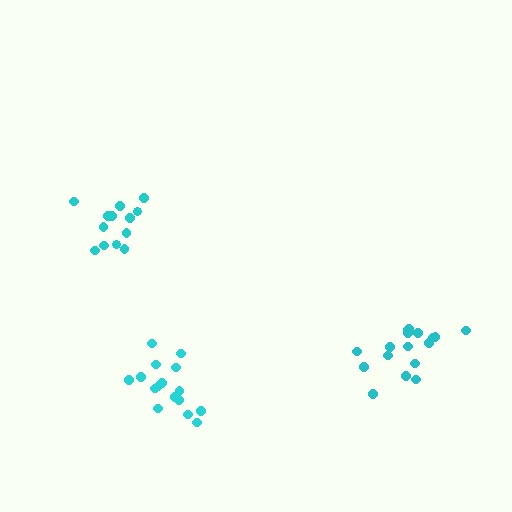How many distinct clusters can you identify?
There are 3 distinct clusters.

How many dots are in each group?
Group 1: 17 dots, Group 2: 13 dots, Group 3: 16 dots (46 total).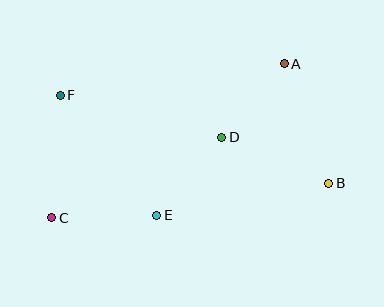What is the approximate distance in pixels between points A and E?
The distance between A and E is approximately 198 pixels.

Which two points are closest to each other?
Points A and D are closest to each other.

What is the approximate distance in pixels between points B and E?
The distance between B and E is approximately 175 pixels.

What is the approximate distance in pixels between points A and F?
The distance between A and F is approximately 226 pixels.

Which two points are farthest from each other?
Points B and F are farthest from each other.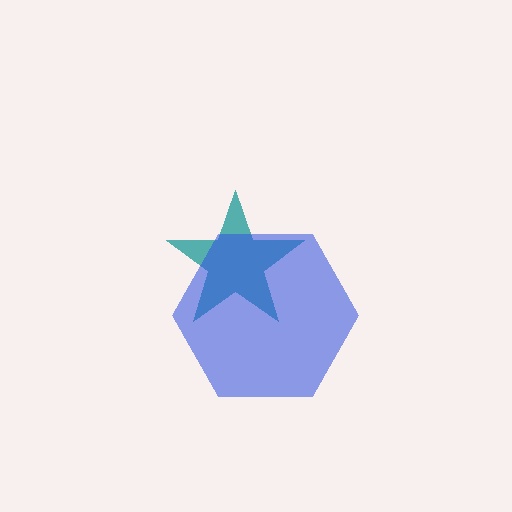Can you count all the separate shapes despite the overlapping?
Yes, there are 2 separate shapes.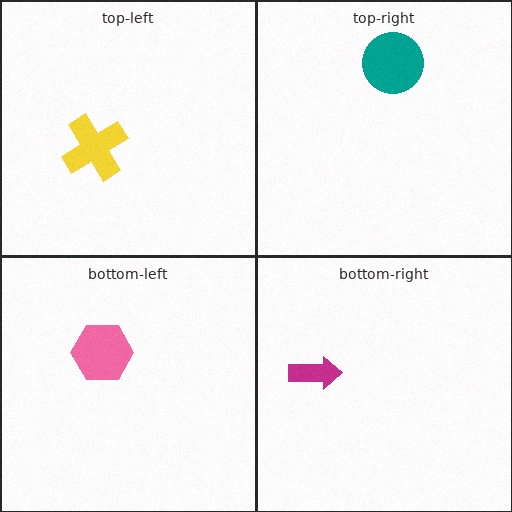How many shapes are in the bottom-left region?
1.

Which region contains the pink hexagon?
The bottom-left region.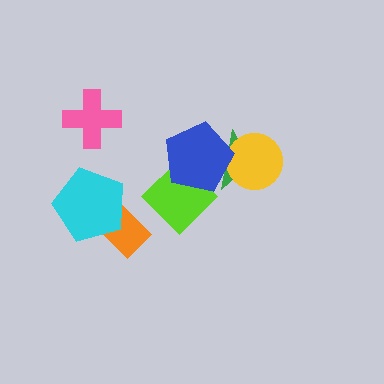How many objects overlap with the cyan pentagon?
1 object overlaps with the cyan pentagon.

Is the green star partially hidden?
Yes, it is partially covered by another shape.